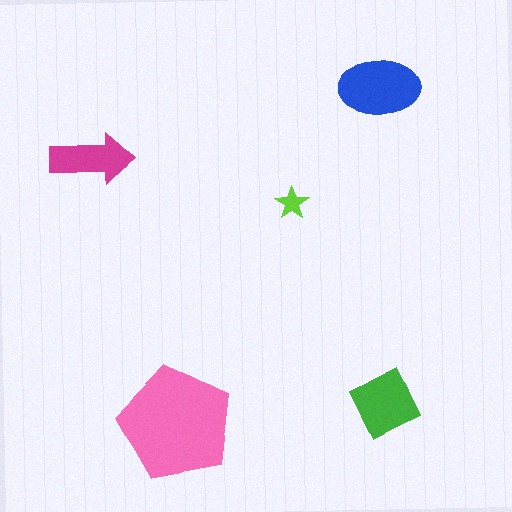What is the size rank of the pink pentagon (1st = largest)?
1st.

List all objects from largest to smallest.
The pink pentagon, the blue ellipse, the green square, the magenta arrow, the lime star.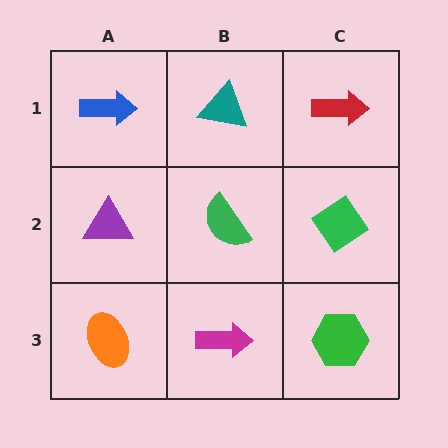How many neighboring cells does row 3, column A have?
2.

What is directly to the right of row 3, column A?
A magenta arrow.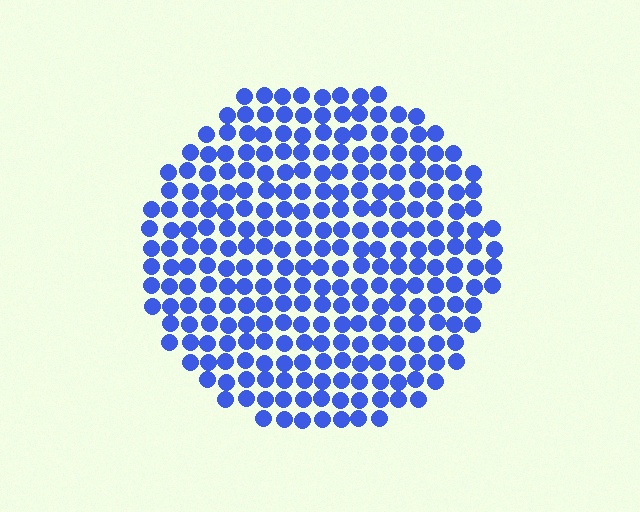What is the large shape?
The large shape is a circle.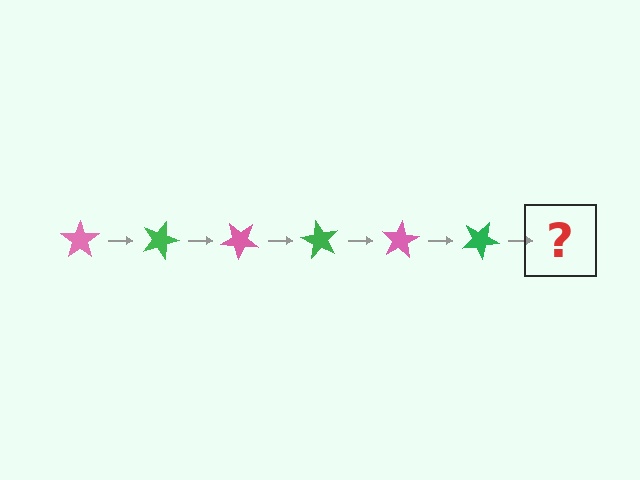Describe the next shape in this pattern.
It should be a pink star, rotated 120 degrees from the start.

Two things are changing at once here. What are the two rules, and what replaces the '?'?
The two rules are that it rotates 20 degrees each step and the color cycles through pink and green. The '?' should be a pink star, rotated 120 degrees from the start.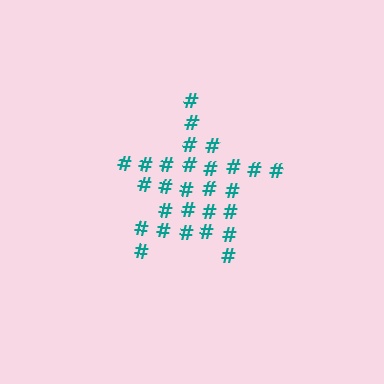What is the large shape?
The large shape is a star.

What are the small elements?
The small elements are hash symbols.